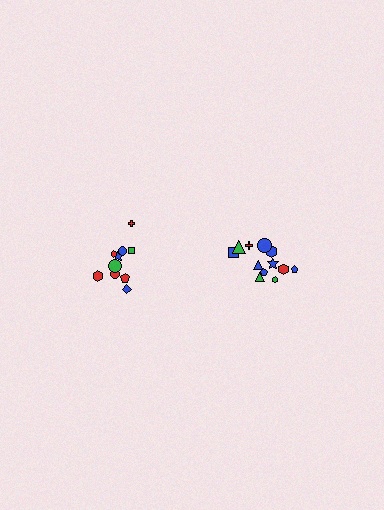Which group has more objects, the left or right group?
The right group.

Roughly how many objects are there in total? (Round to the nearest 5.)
Roughly 20 objects in total.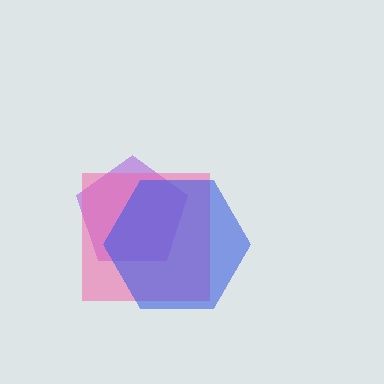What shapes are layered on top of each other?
The layered shapes are: a purple pentagon, a pink square, a blue hexagon.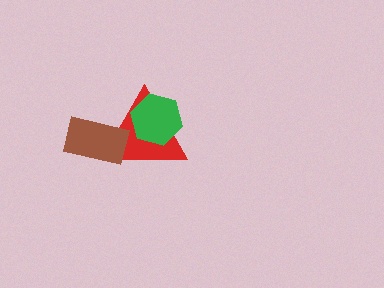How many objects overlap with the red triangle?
2 objects overlap with the red triangle.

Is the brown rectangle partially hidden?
No, no other shape covers it.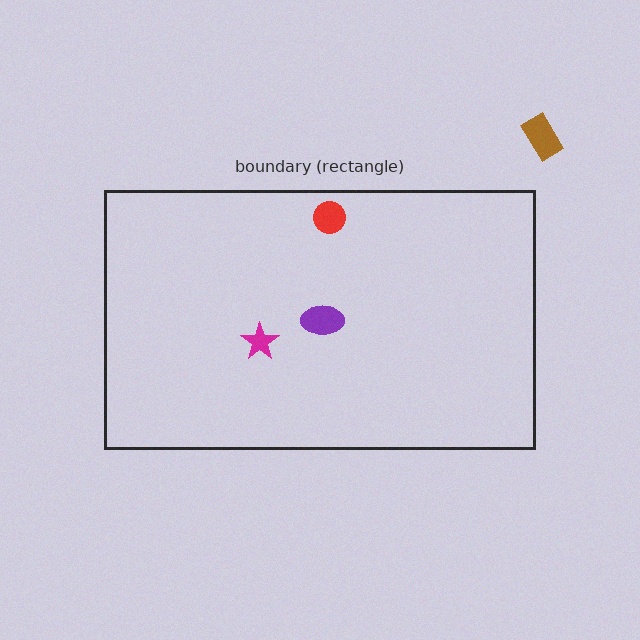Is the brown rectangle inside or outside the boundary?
Outside.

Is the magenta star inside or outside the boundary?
Inside.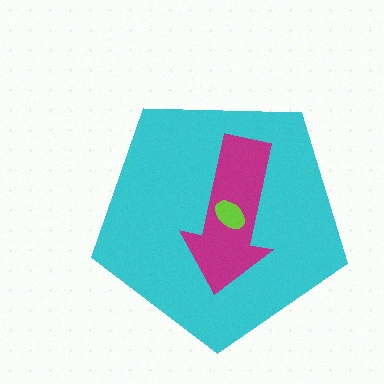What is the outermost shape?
The cyan pentagon.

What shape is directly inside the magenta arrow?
The lime ellipse.